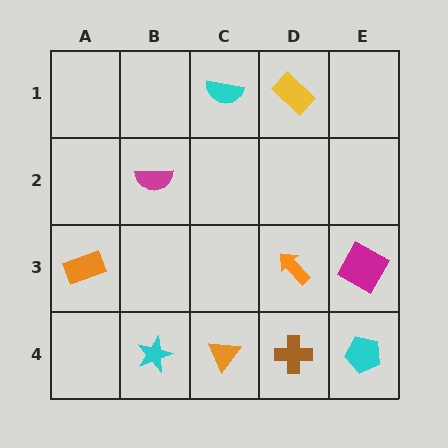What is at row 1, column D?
A yellow rectangle.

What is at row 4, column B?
A cyan star.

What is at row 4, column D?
A brown cross.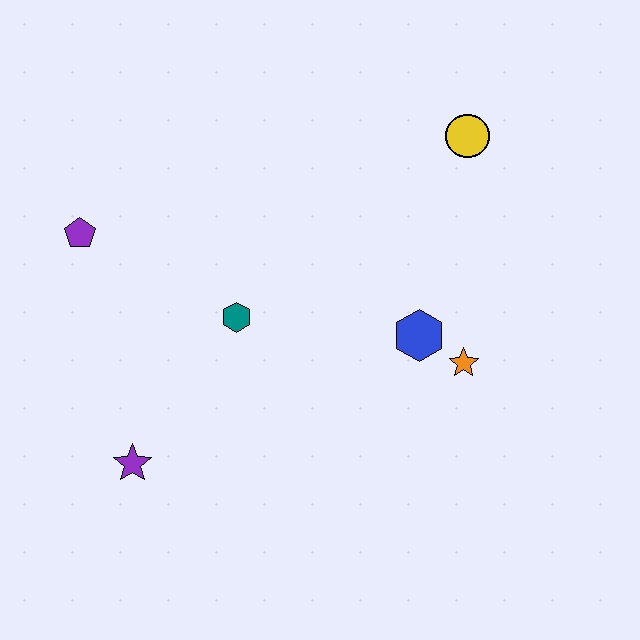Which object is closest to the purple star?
The teal hexagon is closest to the purple star.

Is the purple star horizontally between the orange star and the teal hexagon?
No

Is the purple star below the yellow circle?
Yes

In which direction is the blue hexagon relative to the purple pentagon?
The blue hexagon is to the right of the purple pentagon.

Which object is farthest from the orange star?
The purple pentagon is farthest from the orange star.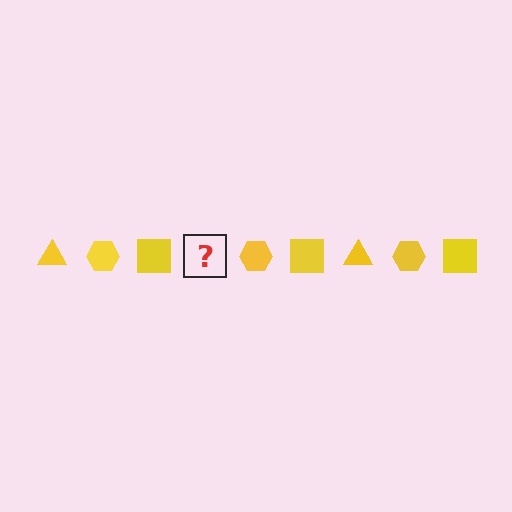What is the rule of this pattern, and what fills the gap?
The rule is that the pattern cycles through triangle, hexagon, square shapes in yellow. The gap should be filled with a yellow triangle.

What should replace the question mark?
The question mark should be replaced with a yellow triangle.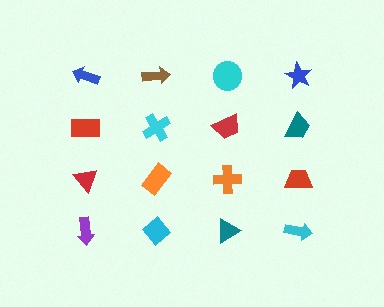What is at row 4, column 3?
A teal triangle.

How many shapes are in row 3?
4 shapes.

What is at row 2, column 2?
A cyan cross.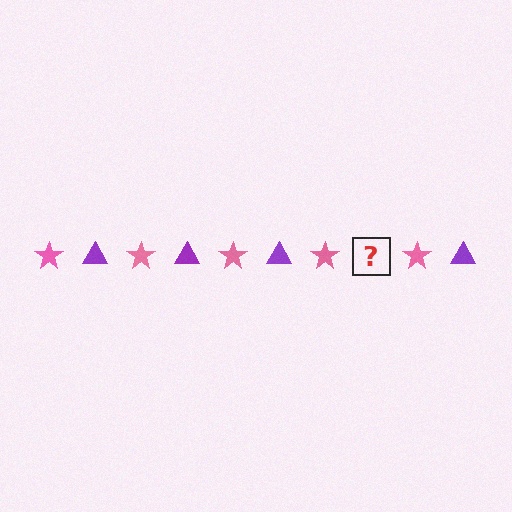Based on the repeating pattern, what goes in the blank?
The blank should be a purple triangle.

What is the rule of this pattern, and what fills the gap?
The rule is that the pattern alternates between pink star and purple triangle. The gap should be filled with a purple triangle.